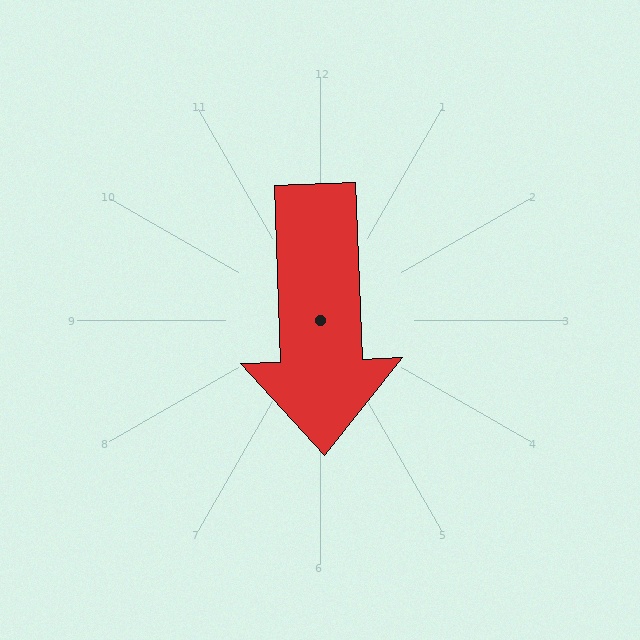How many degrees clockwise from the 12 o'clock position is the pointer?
Approximately 178 degrees.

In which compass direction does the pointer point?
South.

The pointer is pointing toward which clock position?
Roughly 6 o'clock.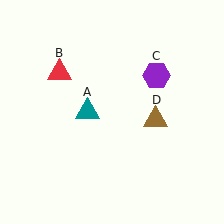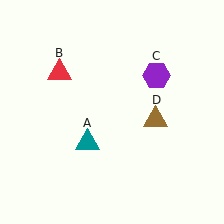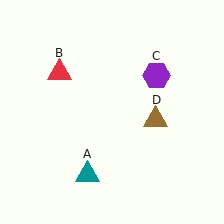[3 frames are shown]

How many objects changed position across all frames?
1 object changed position: teal triangle (object A).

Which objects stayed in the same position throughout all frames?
Red triangle (object B) and purple hexagon (object C) and brown triangle (object D) remained stationary.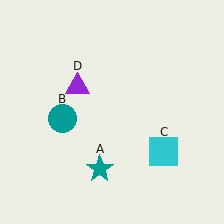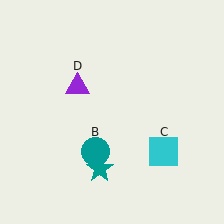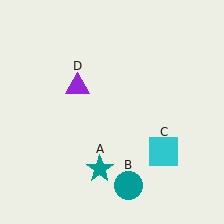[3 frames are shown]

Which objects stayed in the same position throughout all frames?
Teal star (object A) and cyan square (object C) and purple triangle (object D) remained stationary.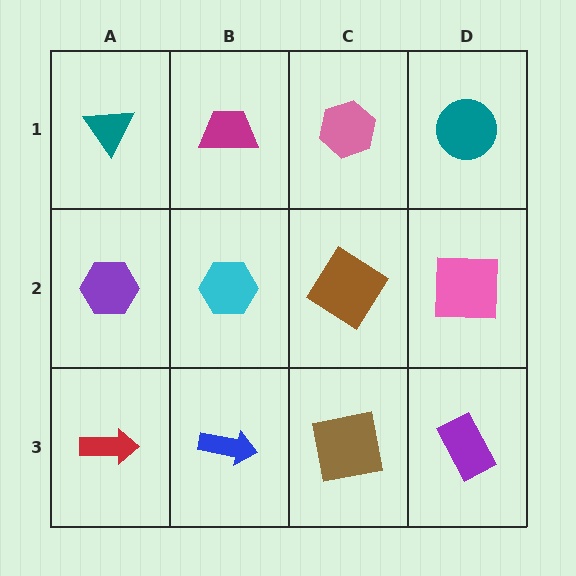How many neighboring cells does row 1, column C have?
3.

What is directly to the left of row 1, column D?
A pink hexagon.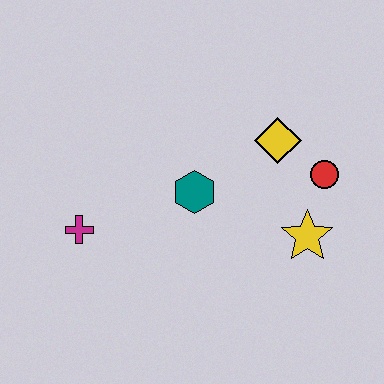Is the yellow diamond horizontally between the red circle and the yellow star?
No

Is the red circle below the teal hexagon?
No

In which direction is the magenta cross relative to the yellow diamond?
The magenta cross is to the left of the yellow diamond.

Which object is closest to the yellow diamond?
The red circle is closest to the yellow diamond.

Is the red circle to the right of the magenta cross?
Yes